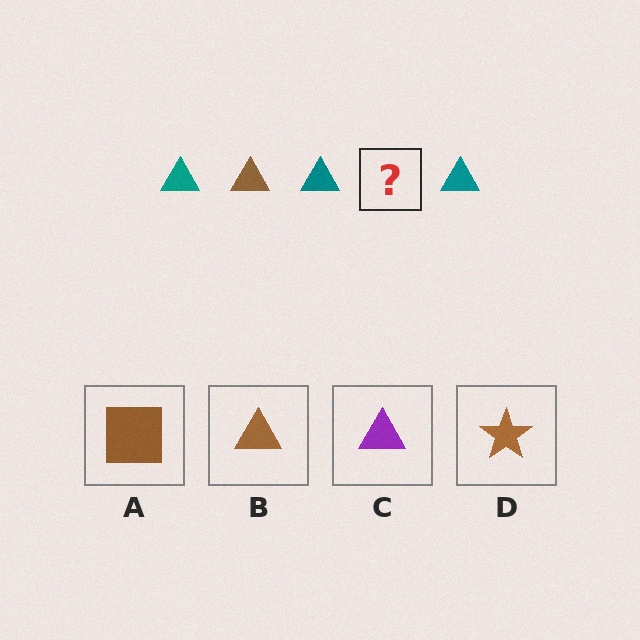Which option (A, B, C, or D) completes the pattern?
B.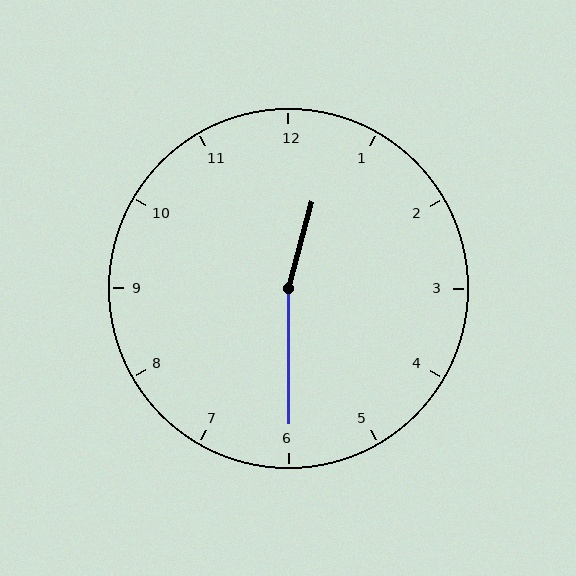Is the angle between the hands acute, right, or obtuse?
It is obtuse.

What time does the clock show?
12:30.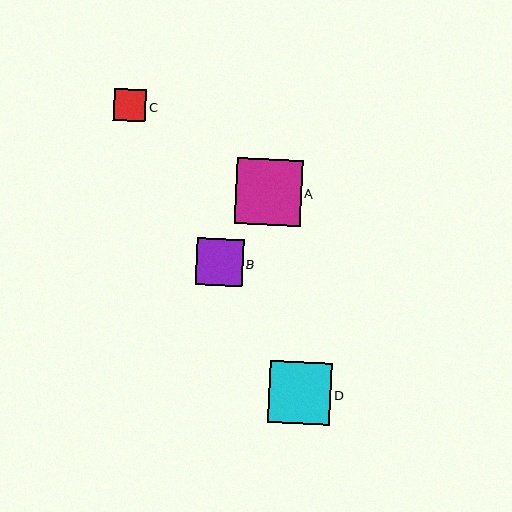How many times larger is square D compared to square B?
Square D is approximately 1.3 times the size of square B.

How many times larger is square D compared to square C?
Square D is approximately 1.9 times the size of square C.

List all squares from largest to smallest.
From largest to smallest: A, D, B, C.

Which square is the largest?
Square A is the largest with a size of approximately 66 pixels.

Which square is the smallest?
Square C is the smallest with a size of approximately 32 pixels.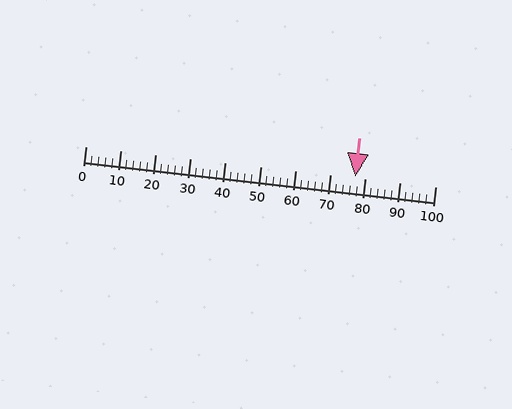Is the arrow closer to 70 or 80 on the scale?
The arrow is closer to 80.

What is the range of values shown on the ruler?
The ruler shows values from 0 to 100.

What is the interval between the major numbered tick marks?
The major tick marks are spaced 10 units apart.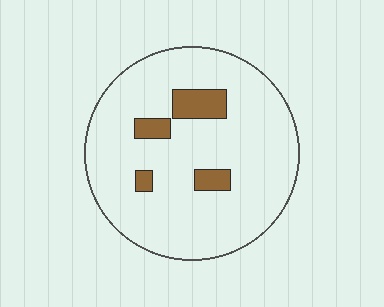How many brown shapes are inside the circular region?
4.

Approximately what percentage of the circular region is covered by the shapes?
Approximately 10%.